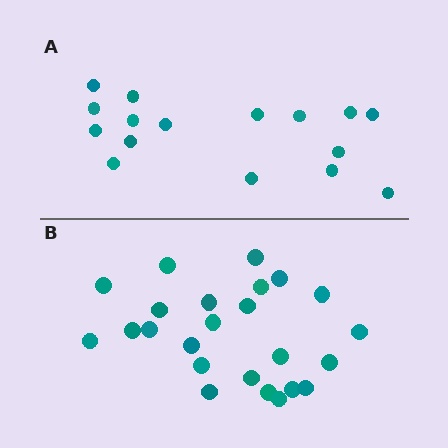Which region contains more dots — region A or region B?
Region B (the bottom region) has more dots.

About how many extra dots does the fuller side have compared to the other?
Region B has roughly 8 or so more dots than region A.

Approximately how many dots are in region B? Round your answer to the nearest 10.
About 20 dots. (The exact count is 24, which rounds to 20.)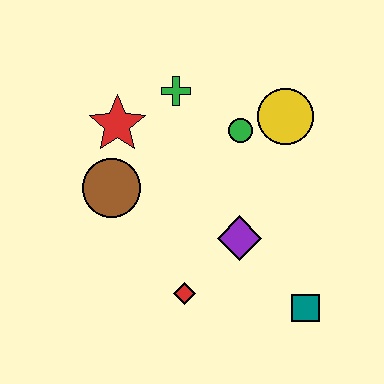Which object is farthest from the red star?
The teal square is farthest from the red star.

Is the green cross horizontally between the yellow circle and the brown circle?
Yes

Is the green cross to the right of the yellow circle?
No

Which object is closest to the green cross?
The red star is closest to the green cross.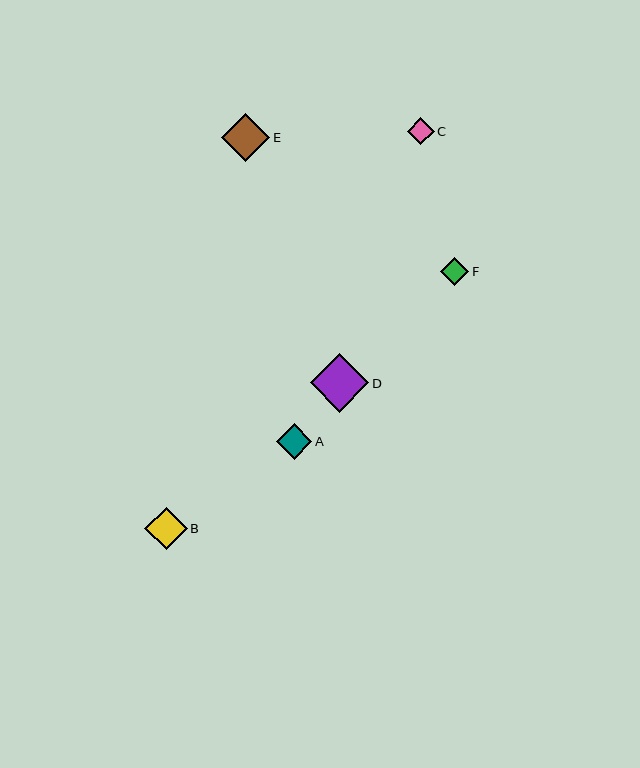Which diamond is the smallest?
Diamond C is the smallest with a size of approximately 27 pixels.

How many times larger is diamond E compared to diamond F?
Diamond E is approximately 1.7 times the size of diamond F.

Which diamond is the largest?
Diamond D is the largest with a size of approximately 59 pixels.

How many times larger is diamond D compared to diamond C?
Diamond D is approximately 2.2 times the size of diamond C.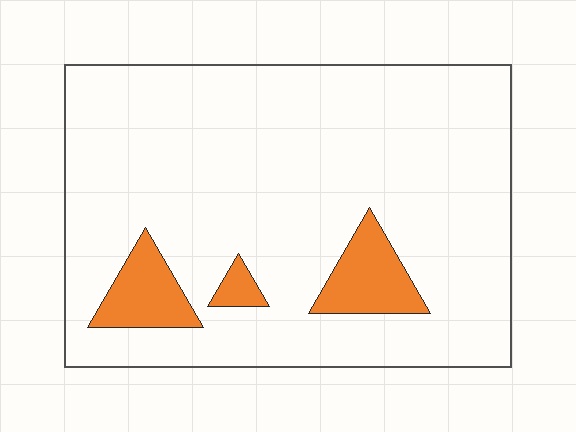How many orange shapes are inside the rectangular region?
3.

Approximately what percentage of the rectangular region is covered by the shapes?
Approximately 10%.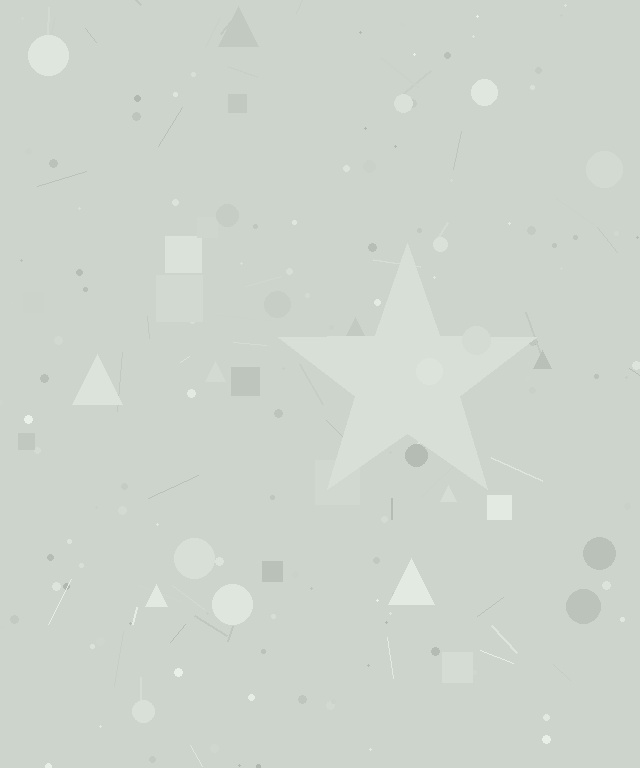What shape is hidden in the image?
A star is hidden in the image.